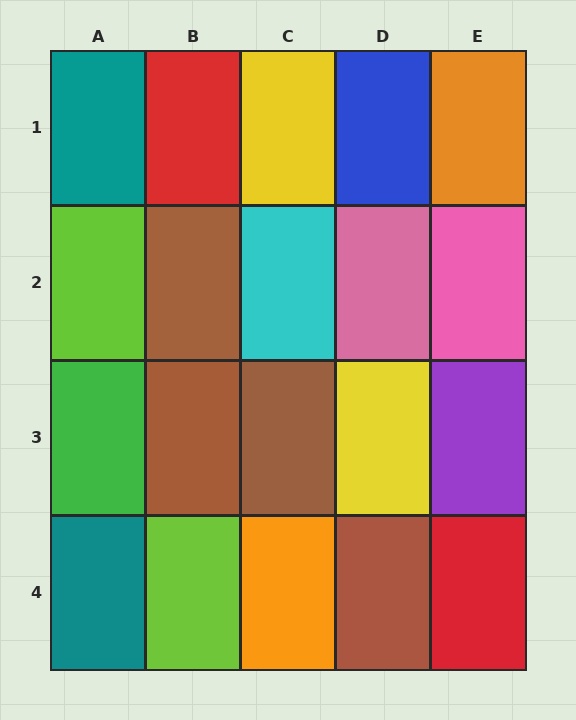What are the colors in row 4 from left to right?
Teal, lime, orange, brown, red.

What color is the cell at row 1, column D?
Blue.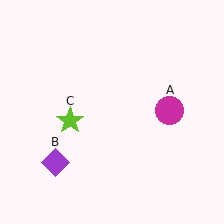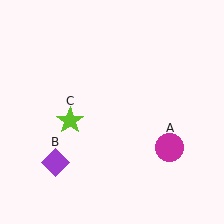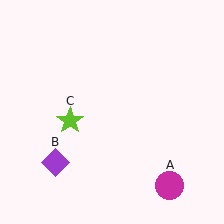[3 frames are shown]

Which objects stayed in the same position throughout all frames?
Purple diamond (object B) and lime star (object C) remained stationary.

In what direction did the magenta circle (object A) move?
The magenta circle (object A) moved down.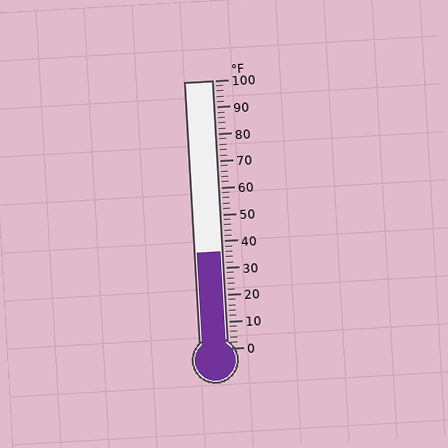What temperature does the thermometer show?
The thermometer shows approximately 36°F.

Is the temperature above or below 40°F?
The temperature is below 40°F.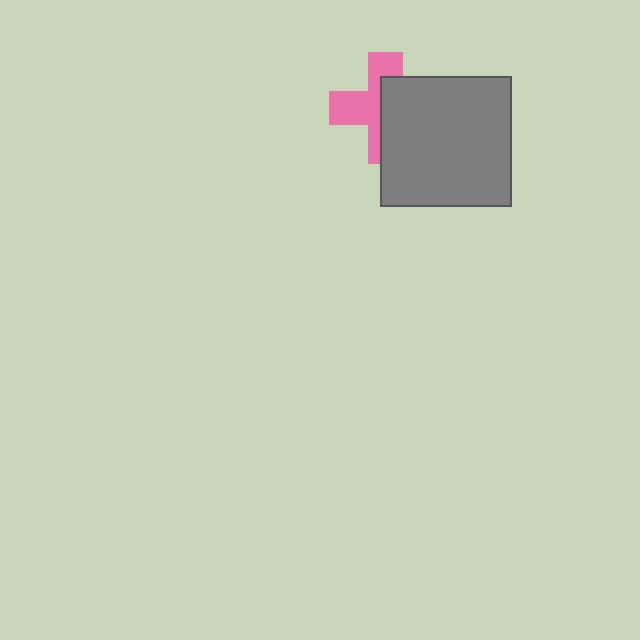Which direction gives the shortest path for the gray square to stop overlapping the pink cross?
Moving right gives the shortest separation.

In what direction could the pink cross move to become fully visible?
The pink cross could move left. That would shift it out from behind the gray square entirely.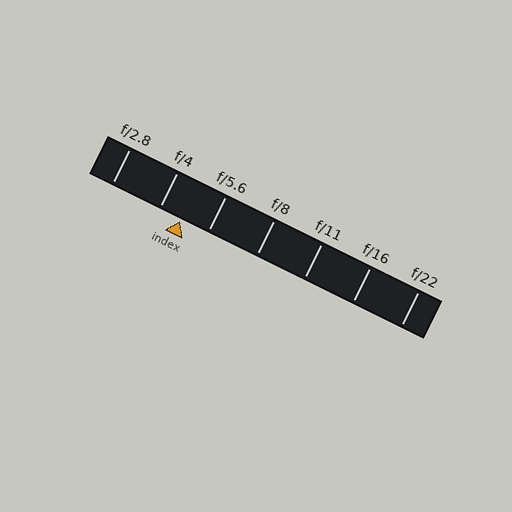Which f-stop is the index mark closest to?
The index mark is closest to f/4.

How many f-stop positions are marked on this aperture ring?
There are 7 f-stop positions marked.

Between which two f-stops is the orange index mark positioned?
The index mark is between f/4 and f/5.6.